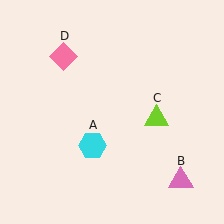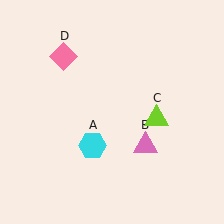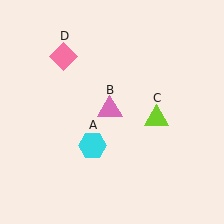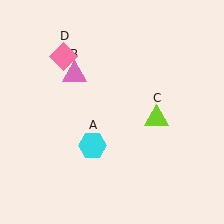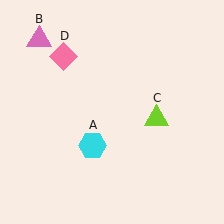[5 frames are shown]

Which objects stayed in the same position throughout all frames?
Cyan hexagon (object A) and lime triangle (object C) and pink diamond (object D) remained stationary.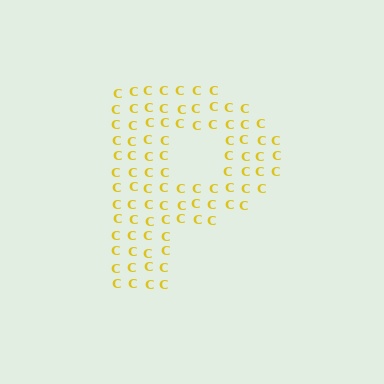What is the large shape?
The large shape is the letter P.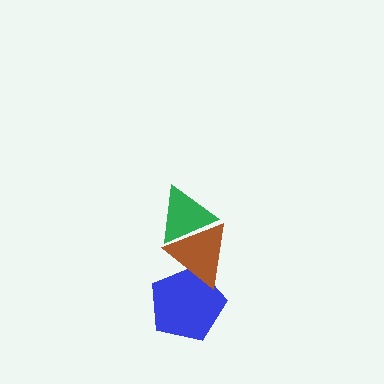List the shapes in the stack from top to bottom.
From top to bottom: the green triangle, the brown triangle, the blue pentagon.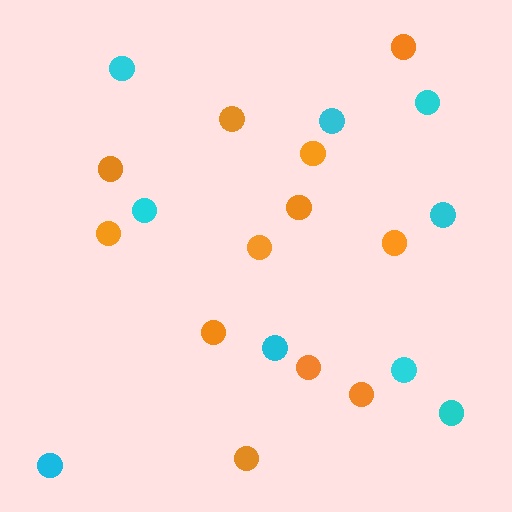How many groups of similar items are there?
There are 2 groups: one group of orange circles (12) and one group of cyan circles (9).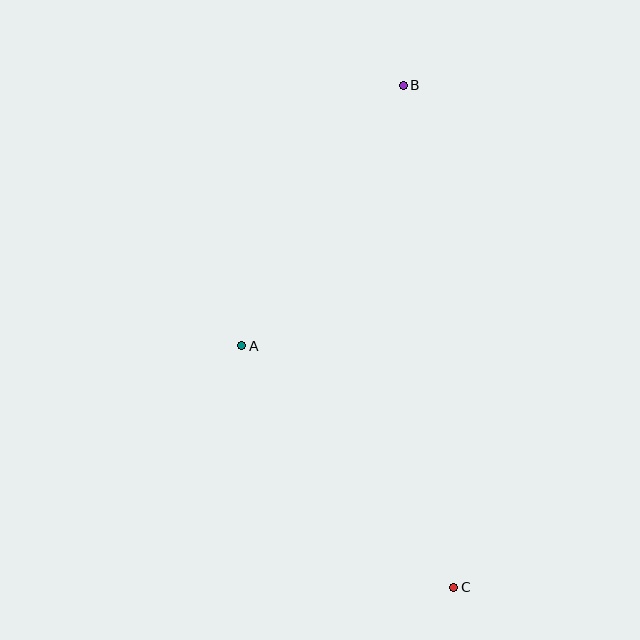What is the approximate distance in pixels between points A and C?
The distance between A and C is approximately 321 pixels.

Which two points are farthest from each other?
Points B and C are farthest from each other.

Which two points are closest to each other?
Points A and B are closest to each other.